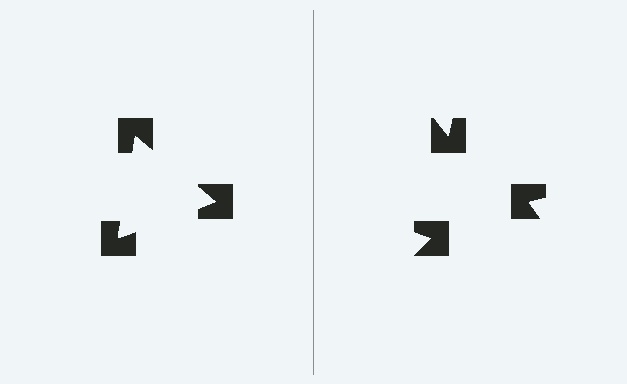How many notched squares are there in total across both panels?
6 — 3 on each side.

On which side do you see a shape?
An illusory triangle appears on the left side. On the right side the wedge cuts are rotated, so no coherent shape forms.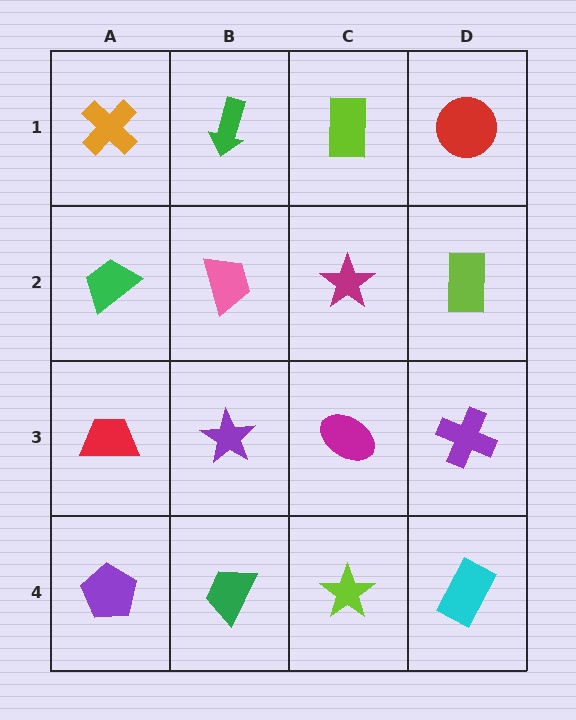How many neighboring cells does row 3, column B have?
4.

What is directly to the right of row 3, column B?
A magenta ellipse.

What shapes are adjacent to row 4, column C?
A magenta ellipse (row 3, column C), a green trapezoid (row 4, column B), a cyan rectangle (row 4, column D).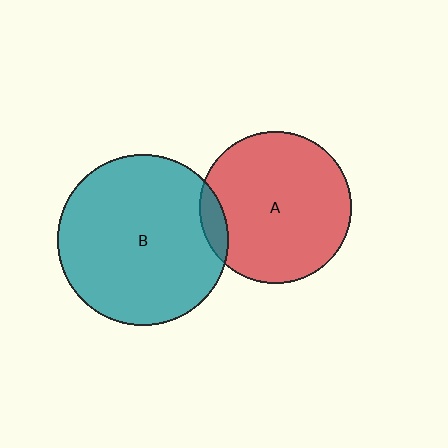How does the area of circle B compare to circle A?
Approximately 1.3 times.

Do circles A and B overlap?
Yes.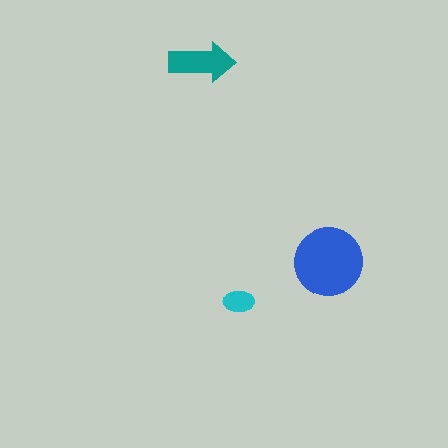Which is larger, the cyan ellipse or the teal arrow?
The teal arrow.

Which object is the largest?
The blue circle.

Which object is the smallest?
The cyan ellipse.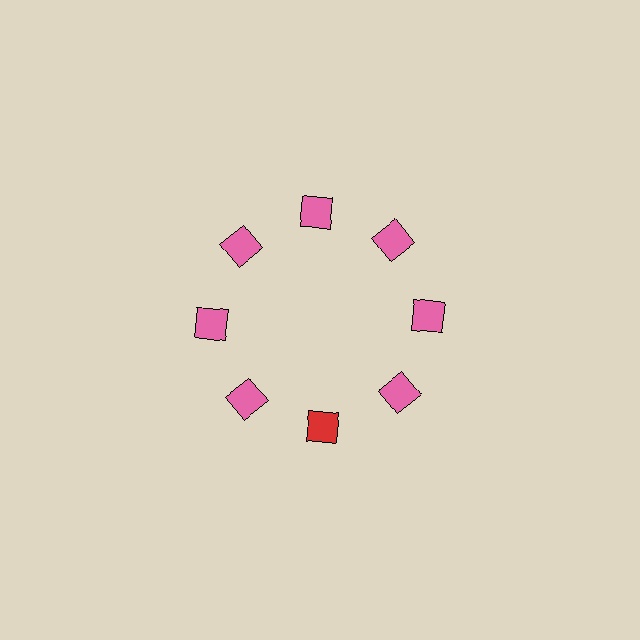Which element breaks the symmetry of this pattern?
The red square at roughly the 6 o'clock position breaks the symmetry. All other shapes are pink squares.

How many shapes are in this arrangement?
There are 8 shapes arranged in a ring pattern.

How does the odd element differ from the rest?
It has a different color: red instead of pink.